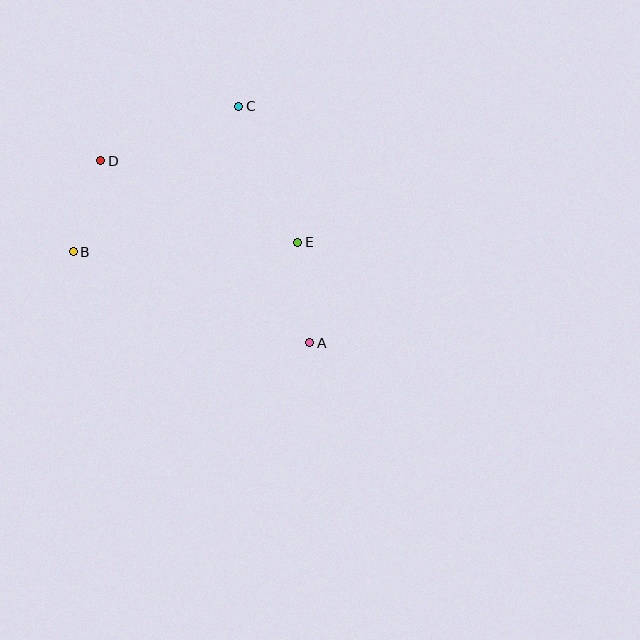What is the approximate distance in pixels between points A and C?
The distance between A and C is approximately 247 pixels.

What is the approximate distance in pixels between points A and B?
The distance between A and B is approximately 254 pixels.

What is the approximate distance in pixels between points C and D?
The distance between C and D is approximately 148 pixels.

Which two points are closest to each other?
Points B and D are closest to each other.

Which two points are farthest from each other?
Points A and D are farthest from each other.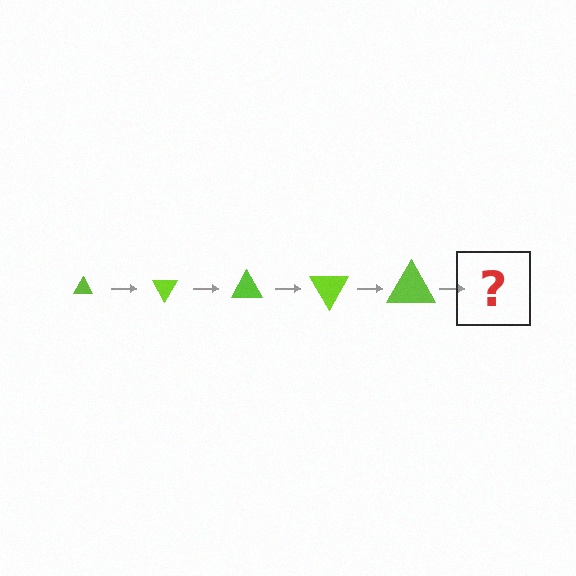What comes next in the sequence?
The next element should be a triangle, larger than the previous one and rotated 300 degrees from the start.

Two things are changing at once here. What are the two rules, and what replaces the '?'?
The two rules are that the triangle grows larger each step and it rotates 60 degrees each step. The '?' should be a triangle, larger than the previous one and rotated 300 degrees from the start.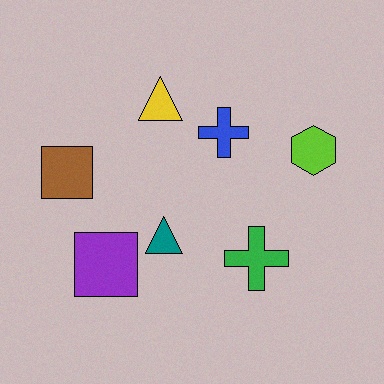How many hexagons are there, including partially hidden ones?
There is 1 hexagon.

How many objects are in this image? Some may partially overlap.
There are 7 objects.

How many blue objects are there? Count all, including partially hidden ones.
There is 1 blue object.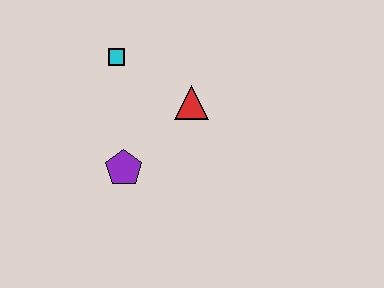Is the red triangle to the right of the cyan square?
Yes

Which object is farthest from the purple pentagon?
The cyan square is farthest from the purple pentagon.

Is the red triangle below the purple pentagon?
No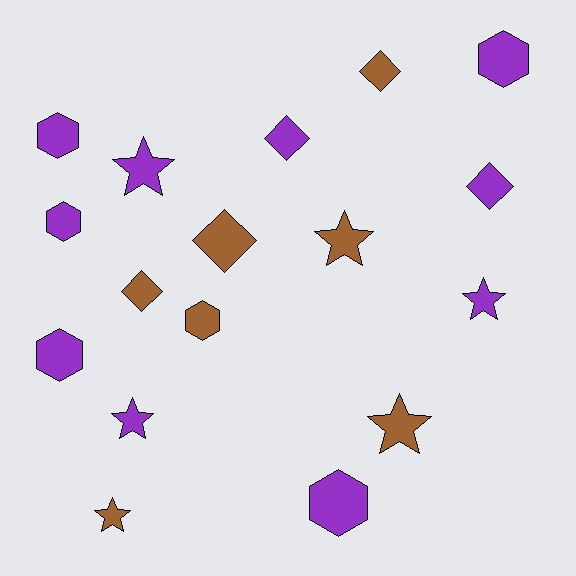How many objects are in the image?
There are 17 objects.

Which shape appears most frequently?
Star, with 6 objects.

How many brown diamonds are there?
There are 3 brown diamonds.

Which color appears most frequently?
Purple, with 10 objects.